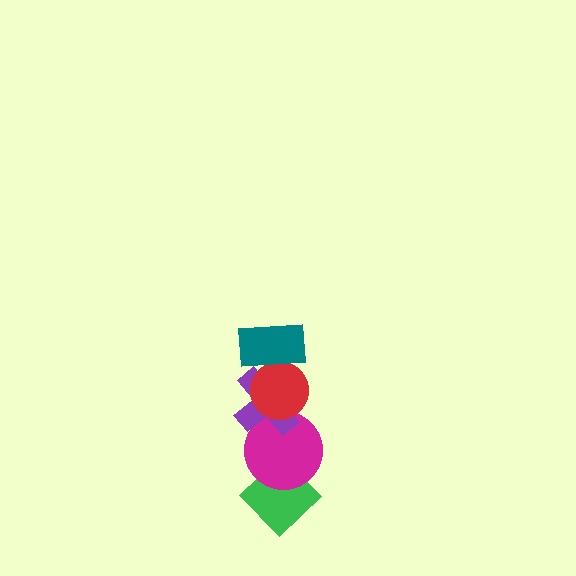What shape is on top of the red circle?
The teal rectangle is on top of the red circle.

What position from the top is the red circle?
The red circle is 2nd from the top.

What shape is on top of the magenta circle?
The purple cross is on top of the magenta circle.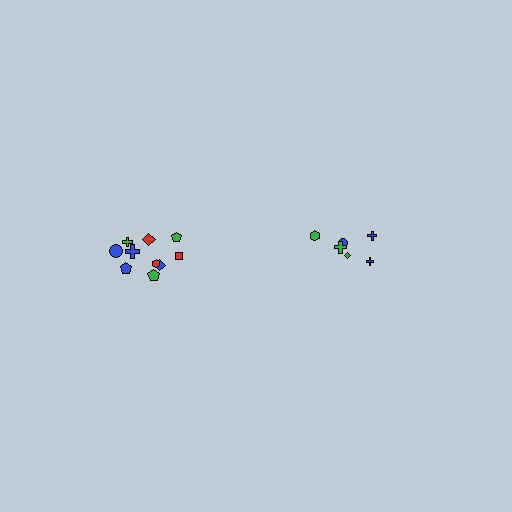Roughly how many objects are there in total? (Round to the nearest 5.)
Roughly 15 objects in total.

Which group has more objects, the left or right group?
The left group.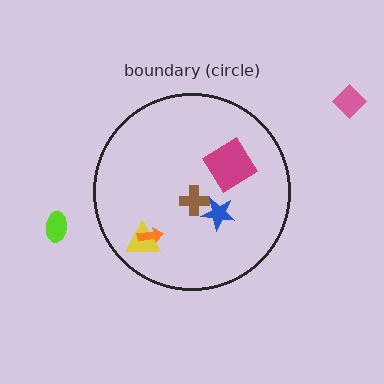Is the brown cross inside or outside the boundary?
Inside.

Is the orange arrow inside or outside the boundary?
Inside.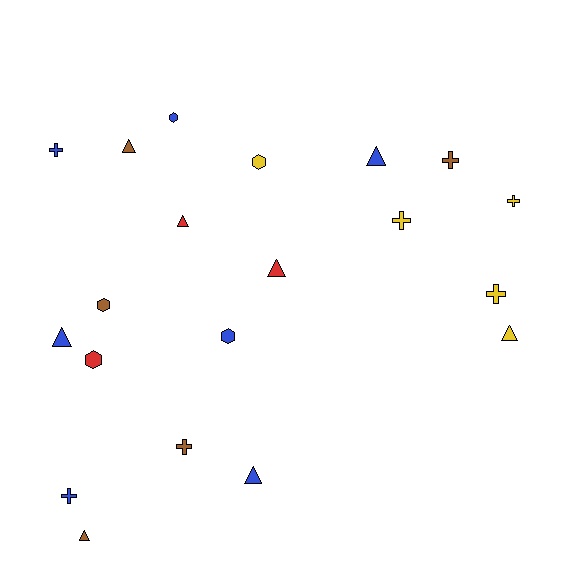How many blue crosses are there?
There are 2 blue crosses.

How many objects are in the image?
There are 20 objects.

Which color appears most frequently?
Blue, with 7 objects.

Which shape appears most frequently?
Triangle, with 8 objects.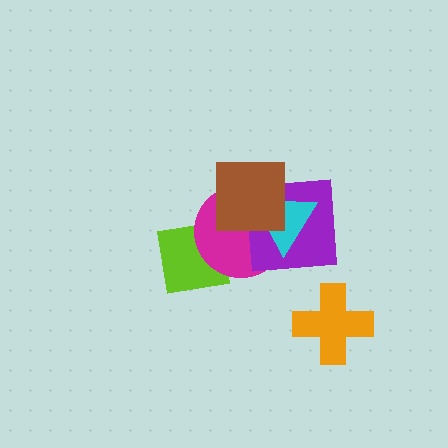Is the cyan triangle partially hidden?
Yes, it is partially covered by another shape.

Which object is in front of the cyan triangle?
The brown square is in front of the cyan triangle.